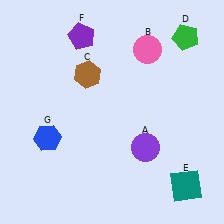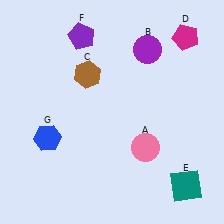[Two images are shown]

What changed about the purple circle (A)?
In Image 1, A is purple. In Image 2, it changed to pink.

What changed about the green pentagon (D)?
In Image 1, D is green. In Image 2, it changed to magenta.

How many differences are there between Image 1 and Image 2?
There are 3 differences between the two images.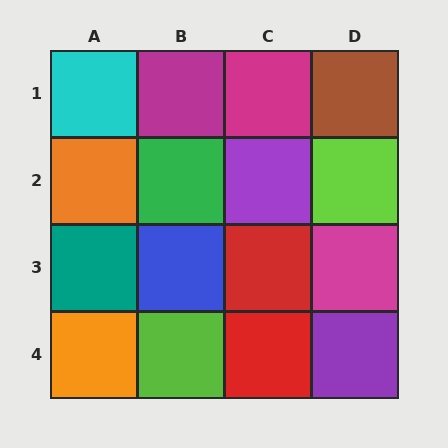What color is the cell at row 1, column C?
Magenta.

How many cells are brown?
1 cell is brown.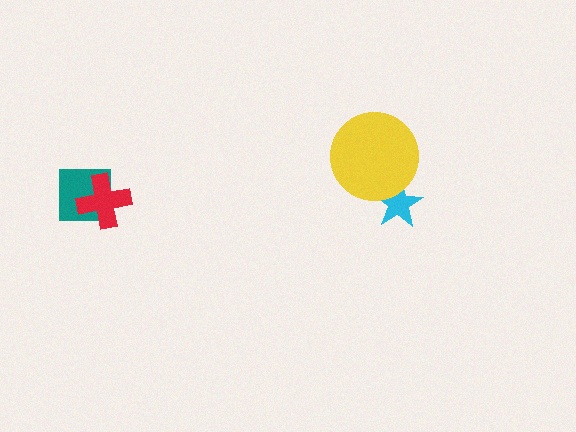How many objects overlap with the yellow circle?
1 object overlaps with the yellow circle.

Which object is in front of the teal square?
The red cross is in front of the teal square.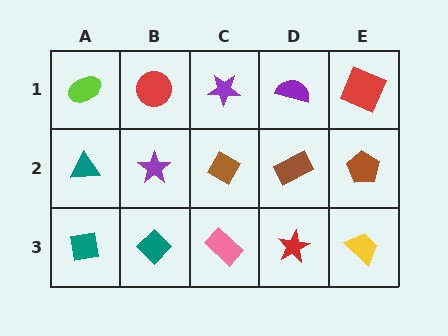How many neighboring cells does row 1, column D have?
3.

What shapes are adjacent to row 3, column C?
A brown diamond (row 2, column C), a teal diamond (row 3, column B), a red star (row 3, column D).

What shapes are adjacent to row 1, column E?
A brown pentagon (row 2, column E), a purple semicircle (row 1, column D).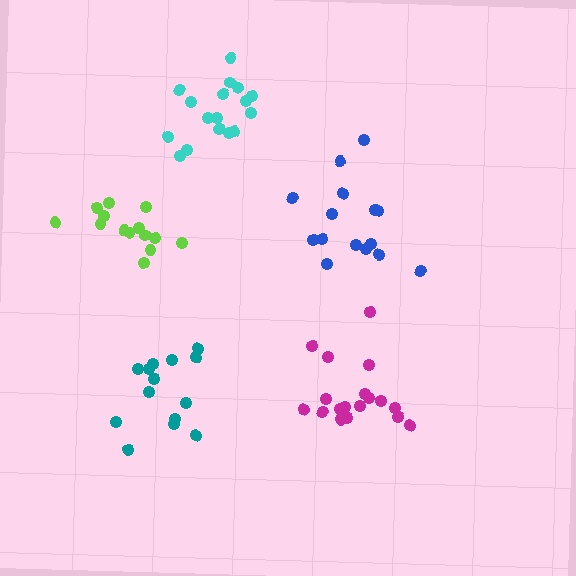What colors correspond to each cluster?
The clusters are colored: cyan, magenta, blue, teal, lime.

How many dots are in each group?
Group 1: 17 dots, Group 2: 18 dots, Group 3: 15 dots, Group 4: 14 dots, Group 5: 14 dots (78 total).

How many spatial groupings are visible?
There are 5 spatial groupings.